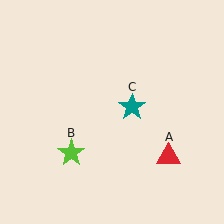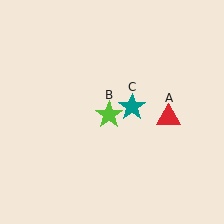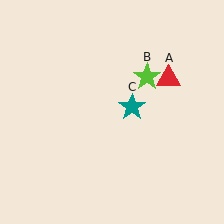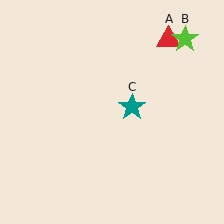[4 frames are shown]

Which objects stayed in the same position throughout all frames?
Teal star (object C) remained stationary.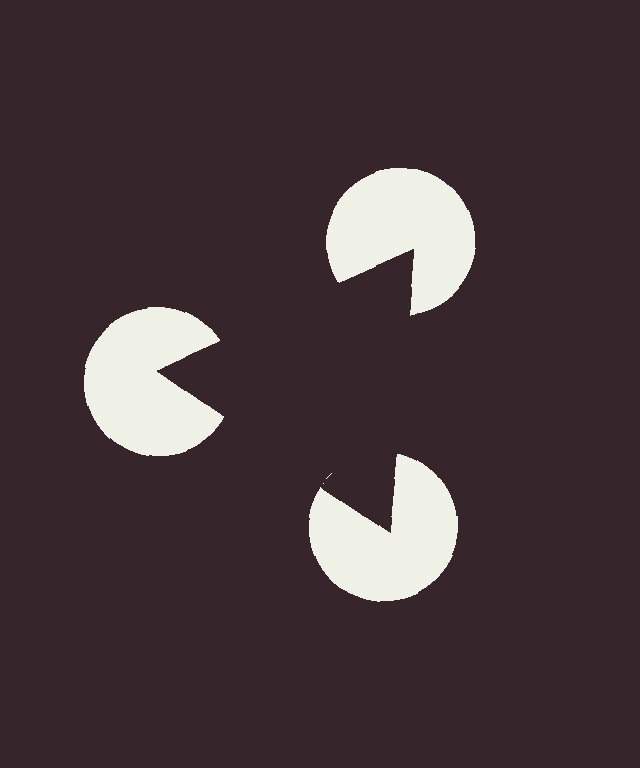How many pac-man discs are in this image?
There are 3 — one at each vertex of the illusory triangle.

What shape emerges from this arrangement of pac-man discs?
An illusory triangle — its edges are inferred from the aligned wedge cuts in the pac-man discs, not physically drawn.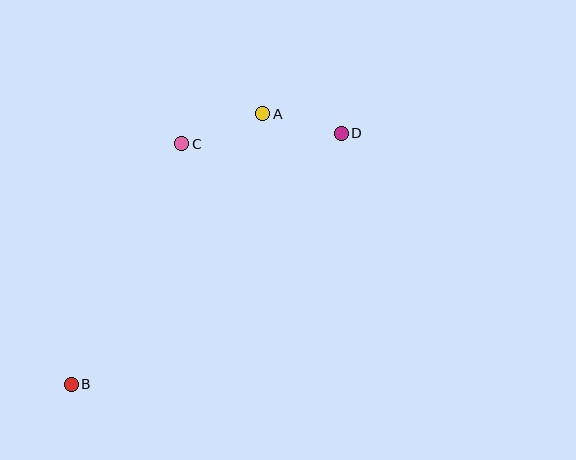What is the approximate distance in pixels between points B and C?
The distance between B and C is approximately 265 pixels.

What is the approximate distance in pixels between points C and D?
The distance between C and D is approximately 160 pixels.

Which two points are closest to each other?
Points A and D are closest to each other.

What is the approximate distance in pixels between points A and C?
The distance between A and C is approximately 86 pixels.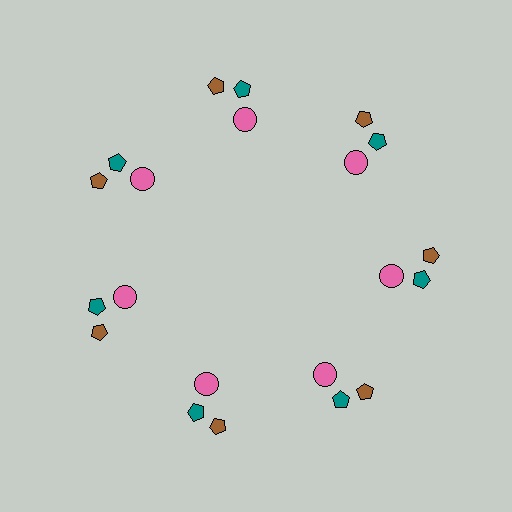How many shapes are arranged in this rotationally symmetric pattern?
There are 21 shapes, arranged in 7 groups of 3.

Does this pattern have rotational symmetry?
Yes, this pattern has 7-fold rotational symmetry. It looks the same after rotating 51 degrees around the center.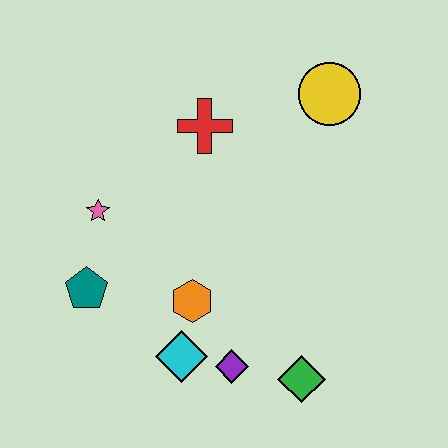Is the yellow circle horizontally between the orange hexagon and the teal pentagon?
No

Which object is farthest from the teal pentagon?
The yellow circle is farthest from the teal pentagon.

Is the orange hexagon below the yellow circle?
Yes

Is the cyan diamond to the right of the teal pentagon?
Yes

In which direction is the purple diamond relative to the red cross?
The purple diamond is below the red cross.